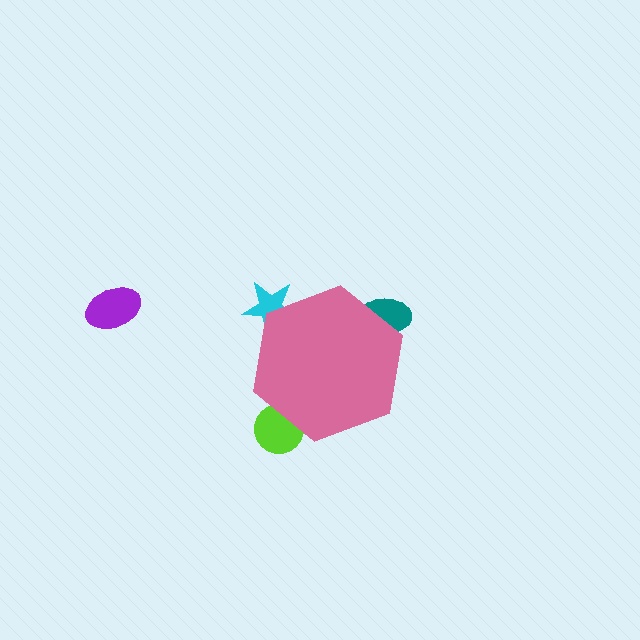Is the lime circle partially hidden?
Yes, the lime circle is partially hidden behind the pink hexagon.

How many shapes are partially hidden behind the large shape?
3 shapes are partially hidden.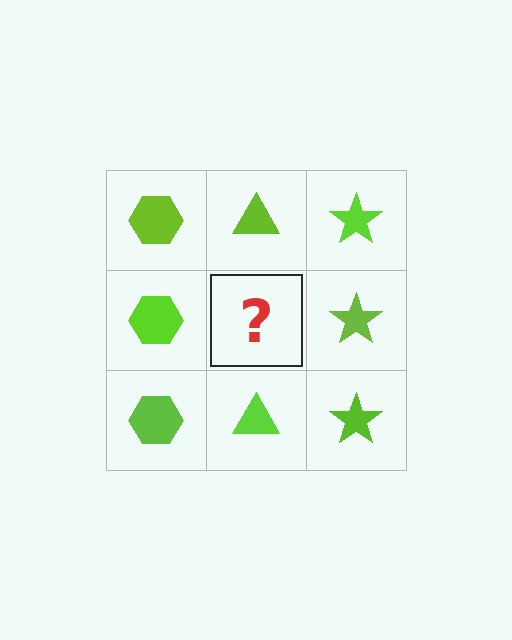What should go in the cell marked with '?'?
The missing cell should contain a lime triangle.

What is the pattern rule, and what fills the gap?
The rule is that each column has a consistent shape. The gap should be filled with a lime triangle.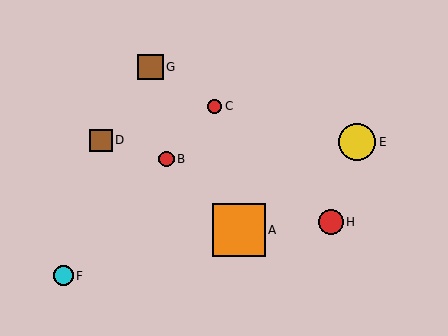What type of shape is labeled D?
Shape D is a brown square.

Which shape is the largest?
The orange square (labeled A) is the largest.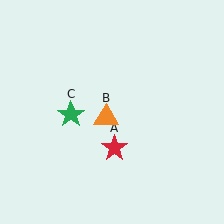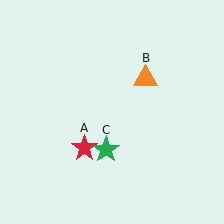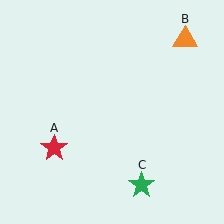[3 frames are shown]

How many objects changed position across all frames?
3 objects changed position: red star (object A), orange triangle (object B), green star (object C).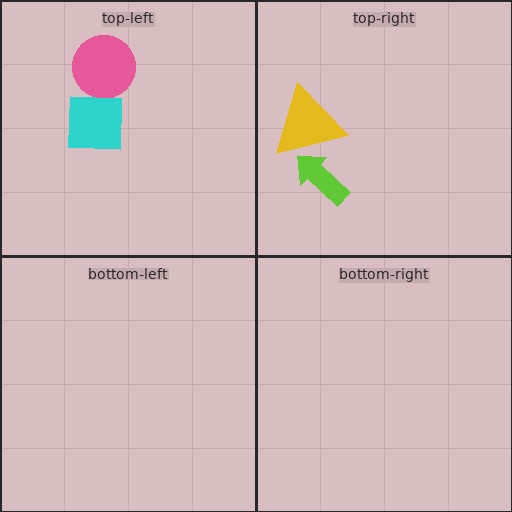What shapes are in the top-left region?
The pink circle, the cyan square.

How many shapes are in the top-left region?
2.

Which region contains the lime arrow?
The top-right region.